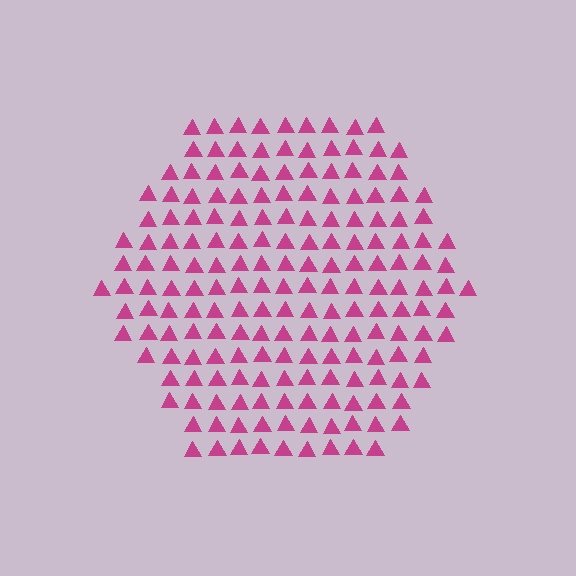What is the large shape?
The large shape is a hexagon.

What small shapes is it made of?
It is made of small triangles.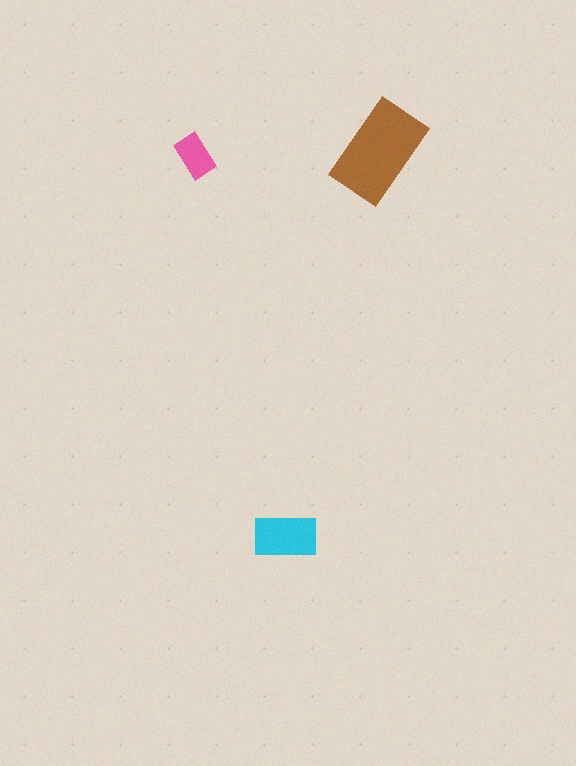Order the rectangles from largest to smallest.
the brown one, the cyan one, the pink one.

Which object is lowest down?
The cyan rectangle is bottommost.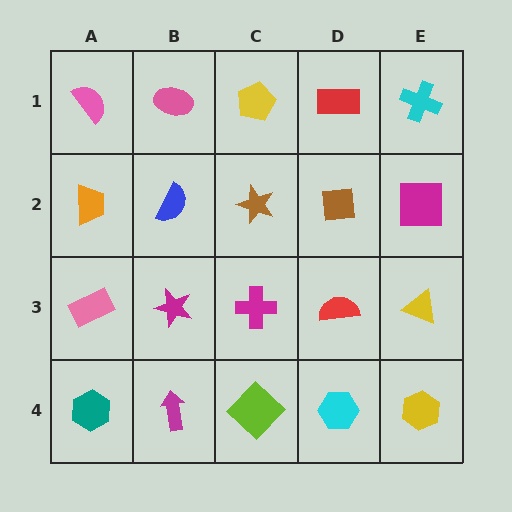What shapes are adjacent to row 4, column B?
A magenta star (row 3, column B), a teal hexagon (row 4, column A), a lime diamond (row 4, column C).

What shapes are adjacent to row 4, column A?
A pink rectangle (row 3, column A), a magenta arrow (row 4, column B).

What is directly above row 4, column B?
A magenta star.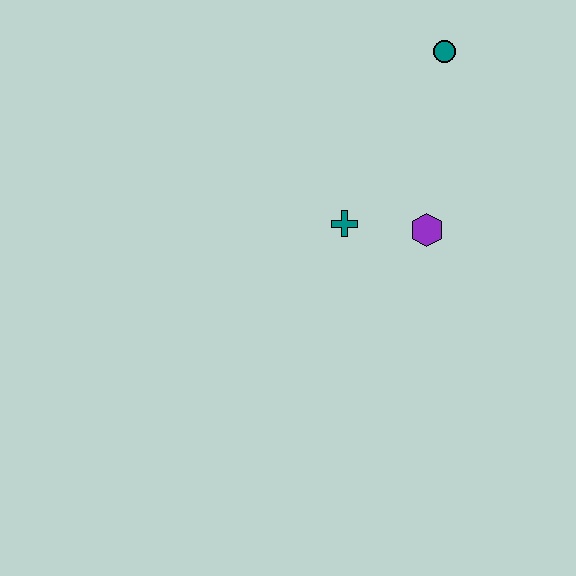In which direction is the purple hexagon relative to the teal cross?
The purple hexagon is to the right of the teal cross.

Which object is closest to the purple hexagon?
The teal cross is closest to the purple hexagon.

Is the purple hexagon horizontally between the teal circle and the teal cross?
Yes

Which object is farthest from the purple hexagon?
The teal circle is farthest from the purple hexagon.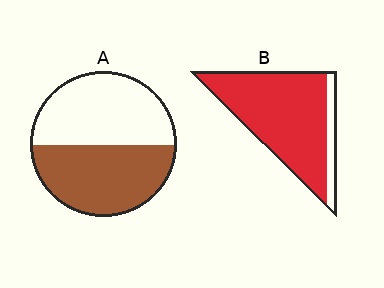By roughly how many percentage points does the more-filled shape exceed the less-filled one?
By roughly 40 percentage points (B over A).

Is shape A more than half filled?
Roughly half.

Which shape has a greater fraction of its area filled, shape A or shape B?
Shape B.